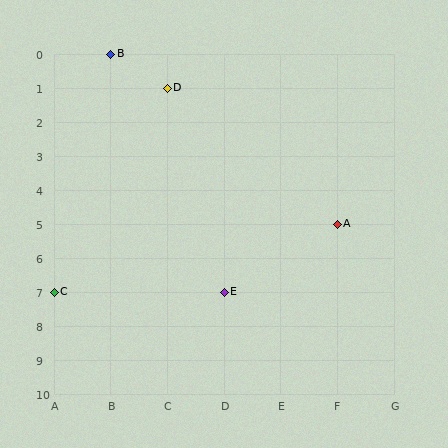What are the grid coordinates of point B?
Point B is at grid coordinates (B, 0).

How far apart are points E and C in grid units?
Points E and C are 3 columns apart.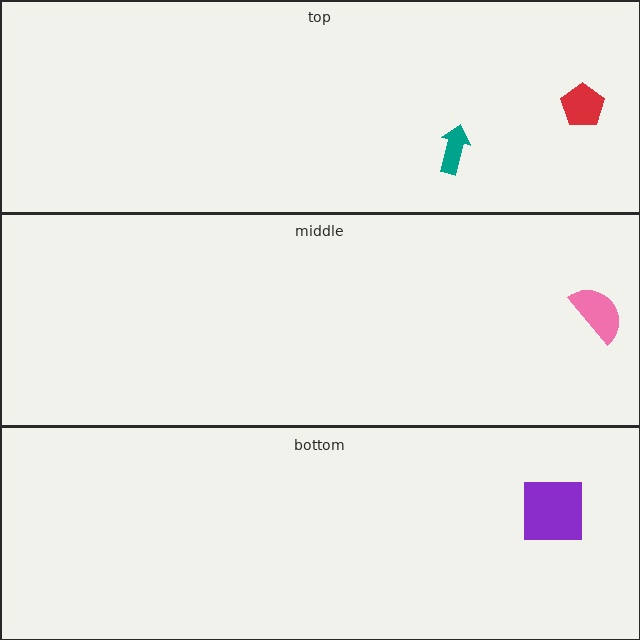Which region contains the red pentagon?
The top region.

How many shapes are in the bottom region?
1.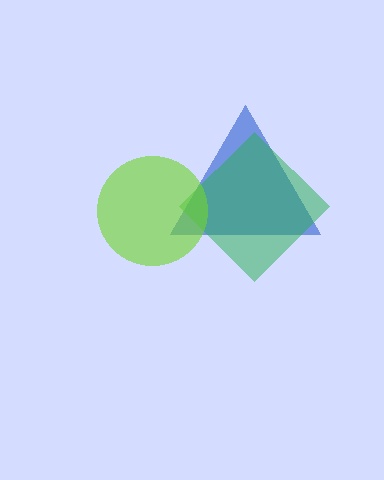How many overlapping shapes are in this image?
There are 3 overlapping shapes in the image.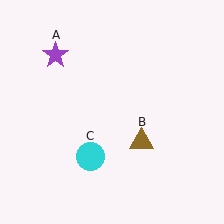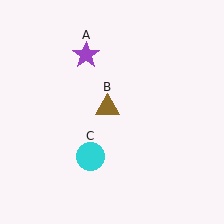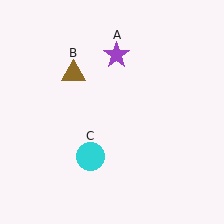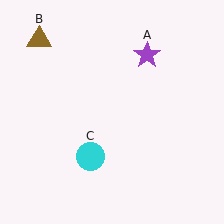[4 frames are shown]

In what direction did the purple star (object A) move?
The purple star (object A) moved right.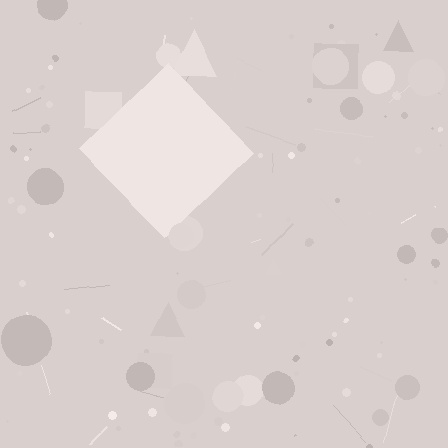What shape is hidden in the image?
A diamond is hidden in the image.